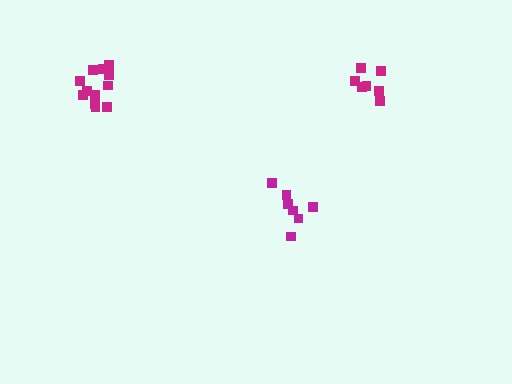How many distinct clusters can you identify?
There are 3 distinct clusters.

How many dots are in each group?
Group 1: 7 dots, Group 2: 12 dots, Group 3: 7 dots (26 total).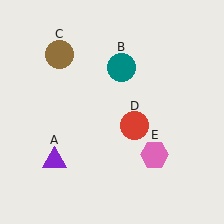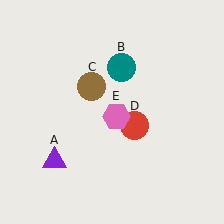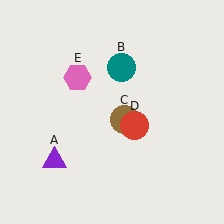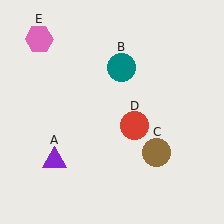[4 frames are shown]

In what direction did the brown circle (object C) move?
The brown circle (object C) moved down and to the right.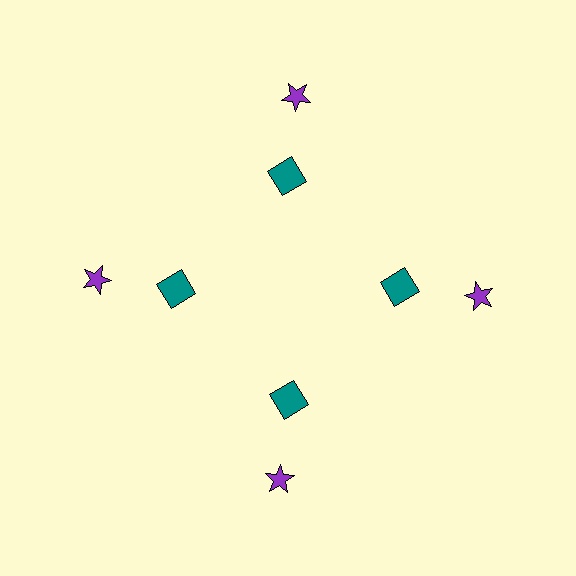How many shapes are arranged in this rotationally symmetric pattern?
There are 8 shapes, arranged in 4 groups of 2.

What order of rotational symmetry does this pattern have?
This pattern has 4-fold rotational symmetry.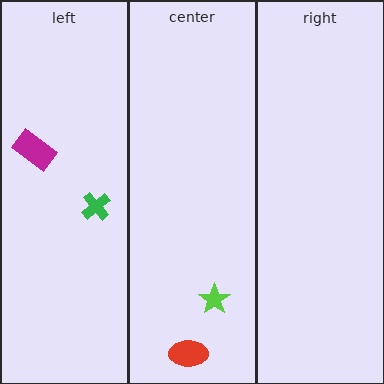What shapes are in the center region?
The red ellipse, the lime star.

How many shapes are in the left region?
2.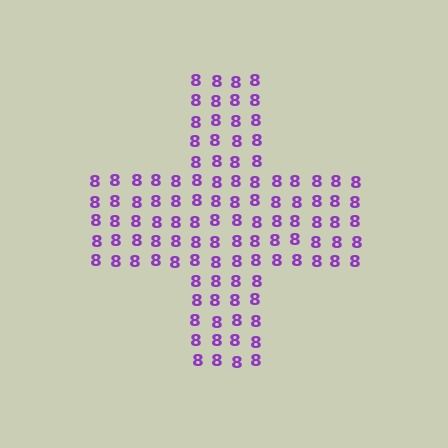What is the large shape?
The large shape is a cross.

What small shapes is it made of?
It is made of small digit 8's.